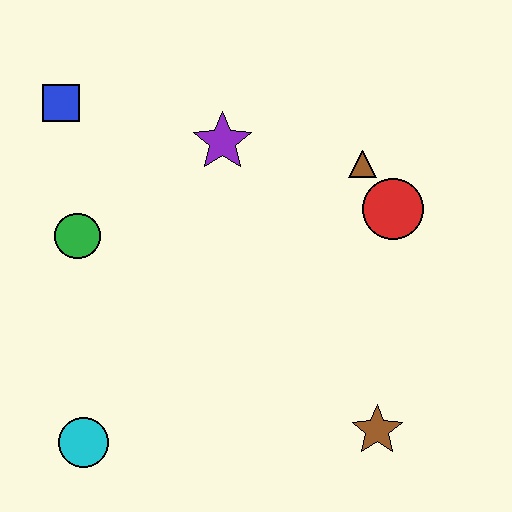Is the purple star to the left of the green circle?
No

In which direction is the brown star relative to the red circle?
The brown star is below the red circle.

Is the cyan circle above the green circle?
No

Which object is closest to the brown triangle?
The red circle is closest to the brown triangle.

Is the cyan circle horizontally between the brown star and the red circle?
No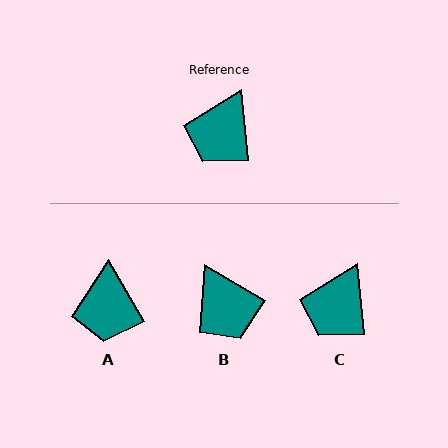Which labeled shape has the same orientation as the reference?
C.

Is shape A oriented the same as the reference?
No, it is off by about 25 degrees.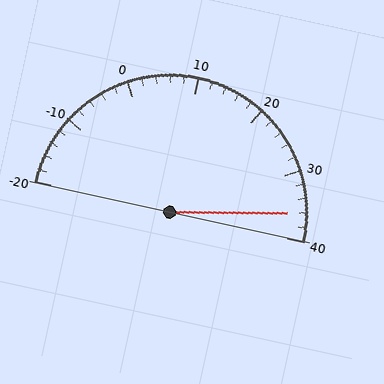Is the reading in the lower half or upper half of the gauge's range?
The reading is in the upper half of the range (-20 to 40).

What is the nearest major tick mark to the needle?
The nearest major tick mark is 40.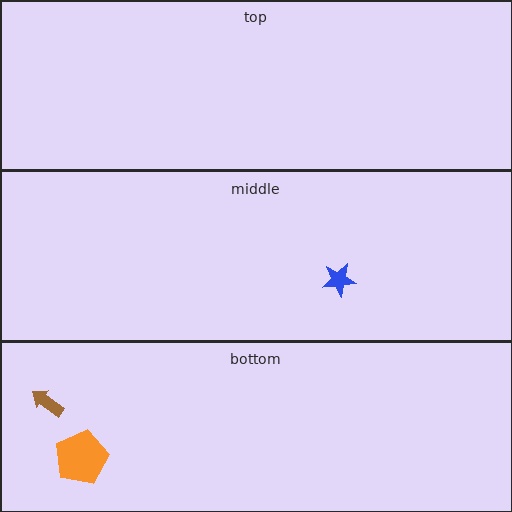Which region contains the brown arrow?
The bottom region.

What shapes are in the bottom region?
The brown arrow, the orange pentagon.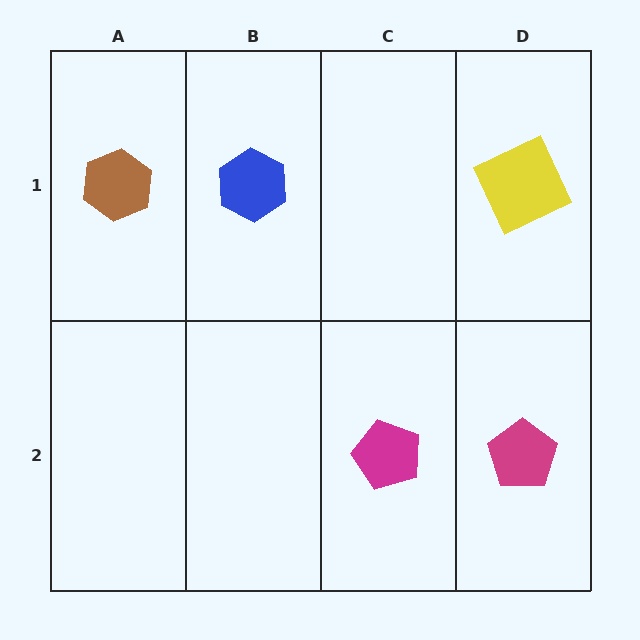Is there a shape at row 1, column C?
No, that cell is empty.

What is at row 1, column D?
A yellow square.